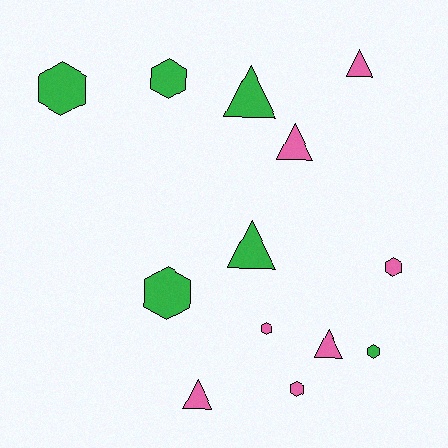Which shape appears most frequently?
Hexagon, with 7 objects.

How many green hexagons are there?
There are 4 green hexagons.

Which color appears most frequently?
Pink, with 7 objects.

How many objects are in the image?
There are 13 objects.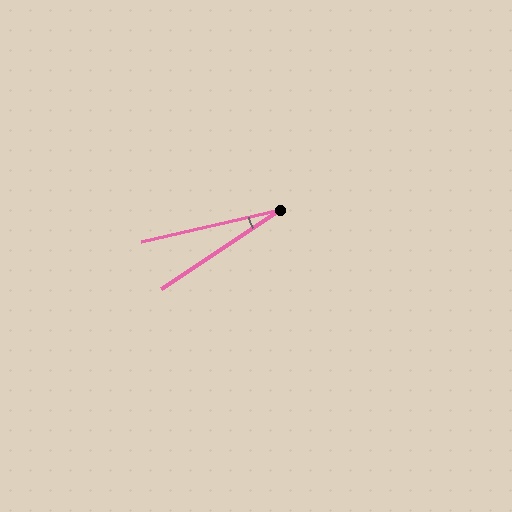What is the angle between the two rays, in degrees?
Approximately 20 degrees.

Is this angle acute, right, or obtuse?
It is acute.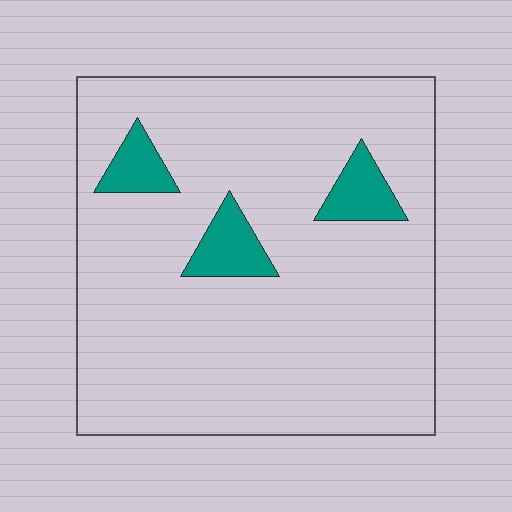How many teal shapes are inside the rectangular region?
3.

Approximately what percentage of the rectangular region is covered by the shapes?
Approximately 10%.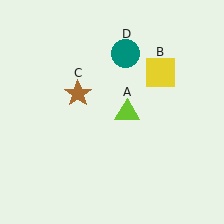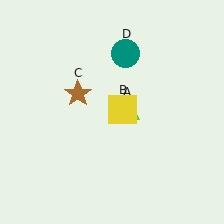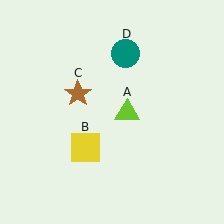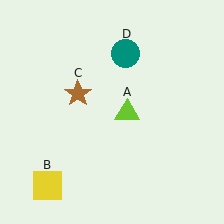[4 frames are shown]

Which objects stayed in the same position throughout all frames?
Lime triangle (object A) and brown star (object C) and teal circle (object D) remained stationary.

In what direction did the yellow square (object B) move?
The yellow square (object B) moved down and to the left.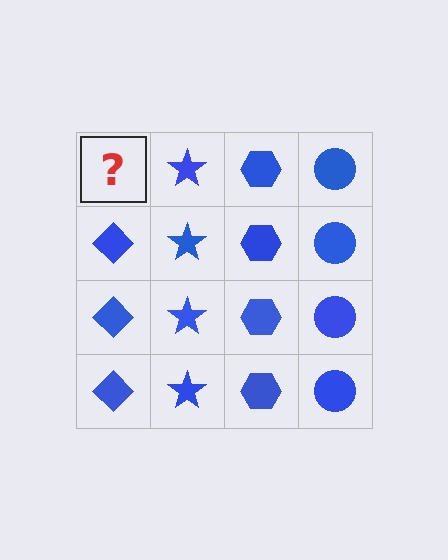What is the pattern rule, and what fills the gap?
The rule is that each column has a consistent shape. The gap should be filled with a blue diamond.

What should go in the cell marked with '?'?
The missing cell should contain a blue diamond.